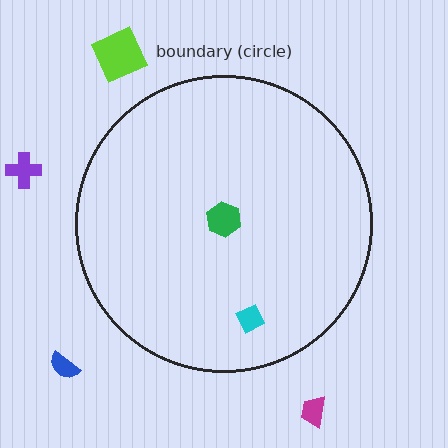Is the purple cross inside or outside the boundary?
Outside.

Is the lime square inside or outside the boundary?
Outside.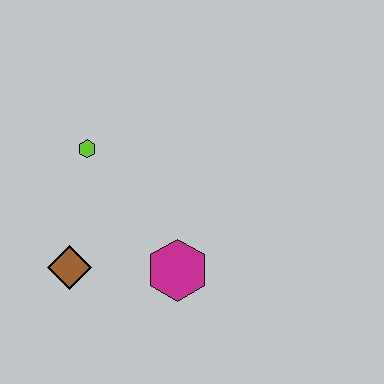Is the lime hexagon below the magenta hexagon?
No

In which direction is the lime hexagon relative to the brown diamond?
The lime hexagon is above the brown diamond.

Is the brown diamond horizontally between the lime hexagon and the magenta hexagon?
No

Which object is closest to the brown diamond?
The magenta hexagon is closest to the brown diamond.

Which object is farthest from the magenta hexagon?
The lime hexagon is farthest from the magenta hexagon.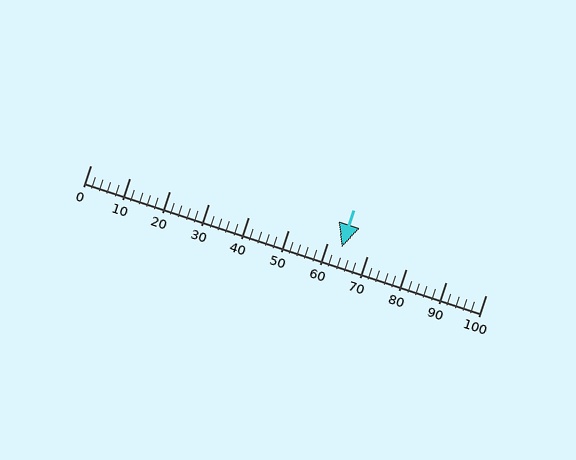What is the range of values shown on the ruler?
The ruler shows values from 0 to 100.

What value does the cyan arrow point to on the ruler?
The cyan arrow points to approximately 64.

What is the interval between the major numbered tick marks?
The major tick marks are spaced 10 units apart.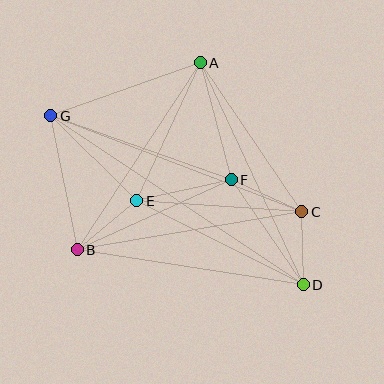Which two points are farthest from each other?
Points D and G are farthest from each other.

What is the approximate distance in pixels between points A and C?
The distance between A and C is approximately 181 pixels.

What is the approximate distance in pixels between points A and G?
The distance between A and G is approximately 158 pixels.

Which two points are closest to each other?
Points C and D are closest to each other.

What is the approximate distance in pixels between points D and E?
The distance between D and E is approximately 186 pixels.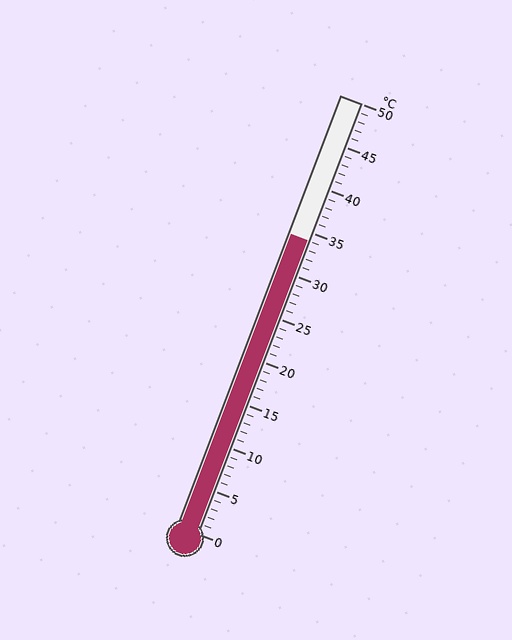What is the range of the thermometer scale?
The thermometer scale ranges from 0°C to 50°C.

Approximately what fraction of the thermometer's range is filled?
The thermometer is filled to approximately 70% of its range.